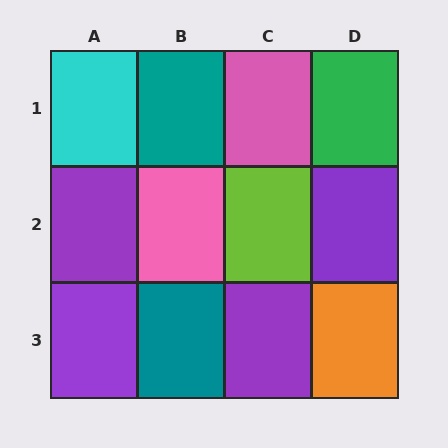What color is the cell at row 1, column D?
Green.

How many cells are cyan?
1 cell is cyan.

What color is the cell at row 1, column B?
Teal.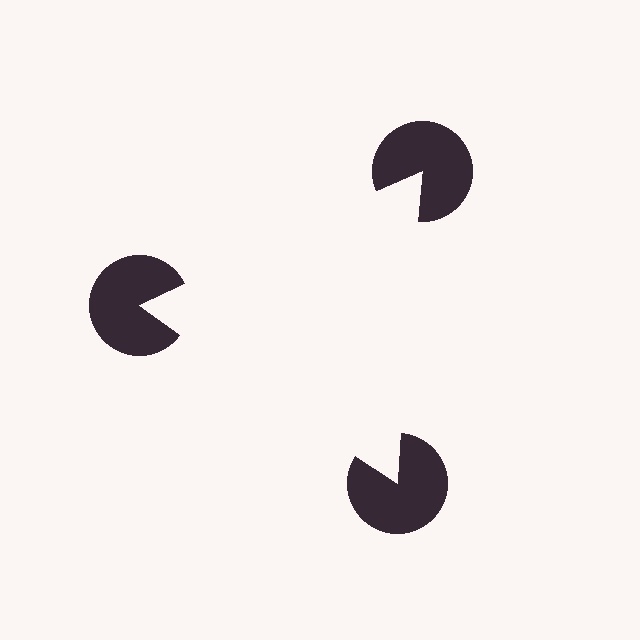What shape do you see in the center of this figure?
An illusory triangle — its edges are inferred from the aligned wedge cuts in the pac-man discs, not physically drawn.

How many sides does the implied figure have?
3 sides.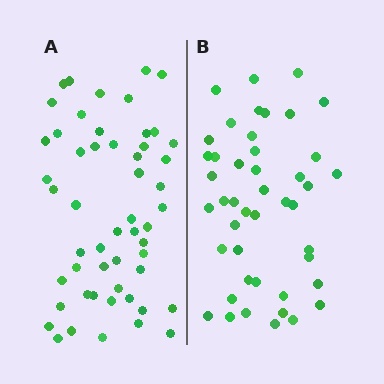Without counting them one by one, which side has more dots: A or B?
Region A (the left region) has more dots.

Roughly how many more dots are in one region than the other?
Region A has roughly 8 or so more dots than region B.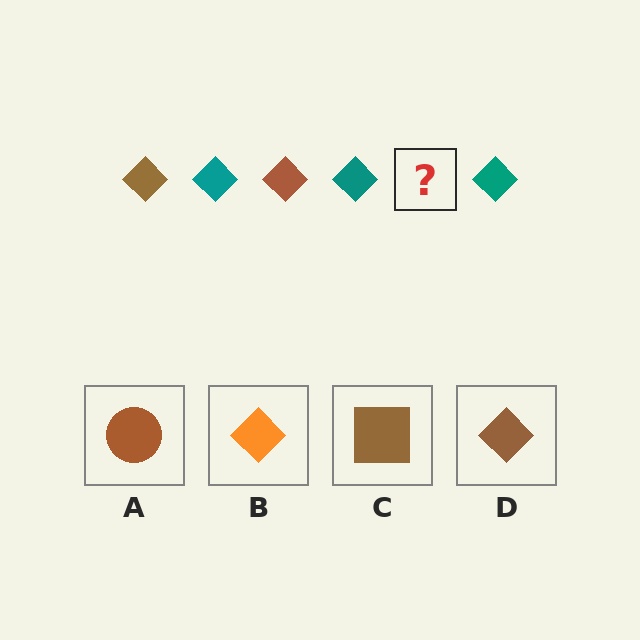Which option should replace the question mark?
Option D.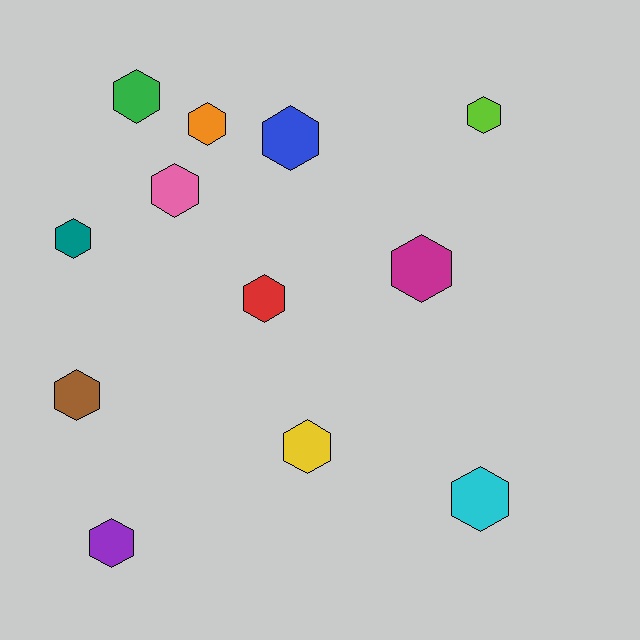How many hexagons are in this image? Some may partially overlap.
There are 12 hexagons.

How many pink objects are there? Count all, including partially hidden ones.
There is 1 pink object.